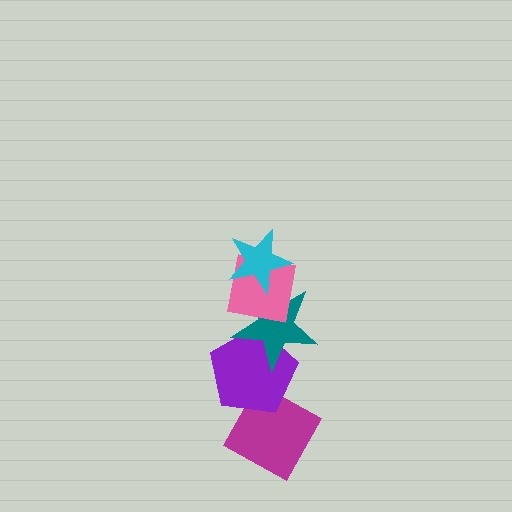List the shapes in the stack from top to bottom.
From top to bottom: the cyan star, the pink square, the teal star, the purple pentagon, the magenta diamond.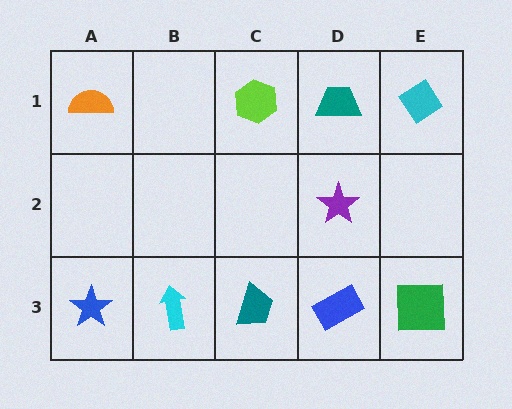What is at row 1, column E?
A cyan diamond.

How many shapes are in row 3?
5 shapes.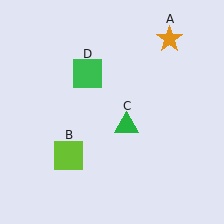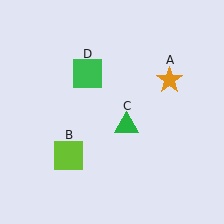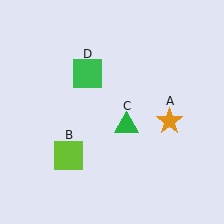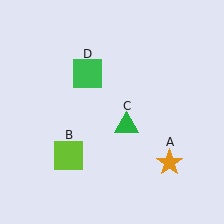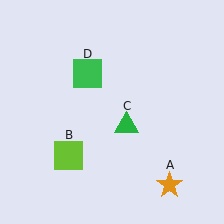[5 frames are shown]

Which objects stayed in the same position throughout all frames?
Lime square (object B) and green triangle (object C) and green square (object D) remained stationary.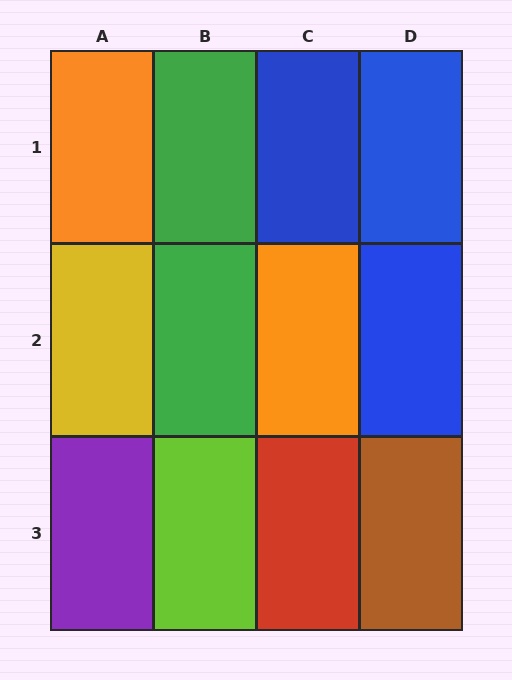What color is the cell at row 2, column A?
Yellow.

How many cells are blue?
3 cells are blue.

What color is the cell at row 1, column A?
Orange.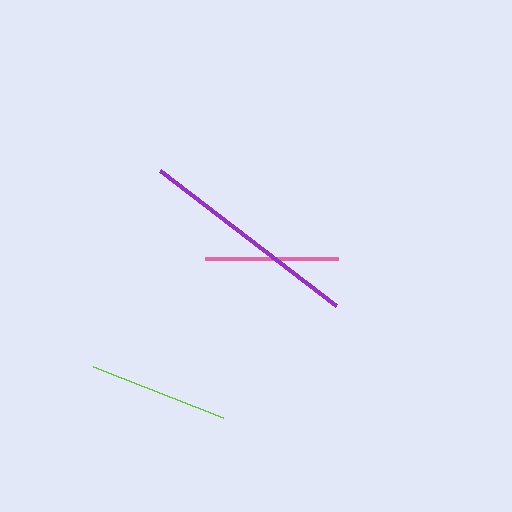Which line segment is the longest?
The purple line is the longest at approximately 222 pixels.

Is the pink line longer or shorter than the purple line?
The purple line is longer than the pink line.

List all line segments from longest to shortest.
From longest to shortest: purple, lime, pink.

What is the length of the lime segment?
The lime segment is approximately 139 pixels long.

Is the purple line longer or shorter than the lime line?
The purple line is longer than the lime line.